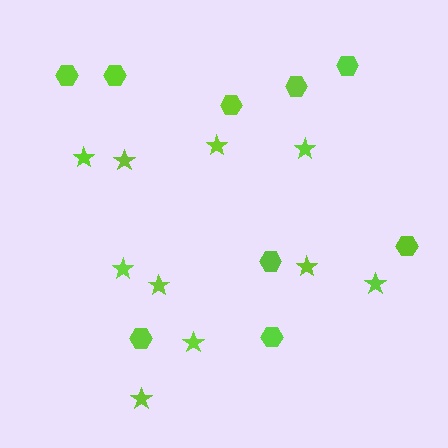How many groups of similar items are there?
There are 2 groups: one group of hexagons (9) and one group of stars (10).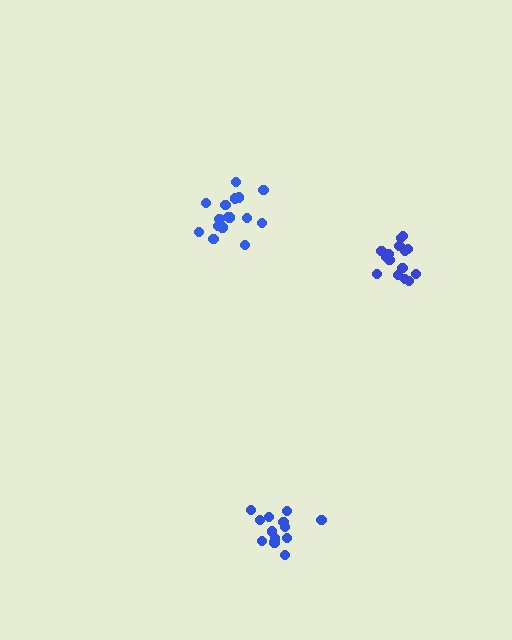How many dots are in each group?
Group 1: 15 dots, Group 2: 13 dots, Group 3: 16 dots (44 total).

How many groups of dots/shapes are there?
There are 3 groups.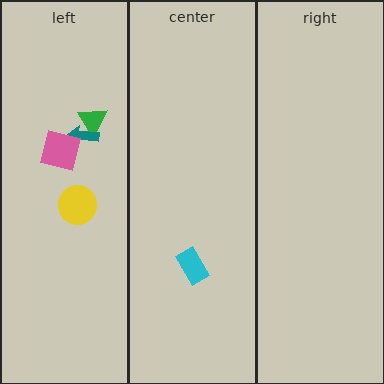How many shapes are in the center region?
1.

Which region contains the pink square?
The left region.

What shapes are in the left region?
The green triangle, the yellow circle, the teal arrow, the pink square.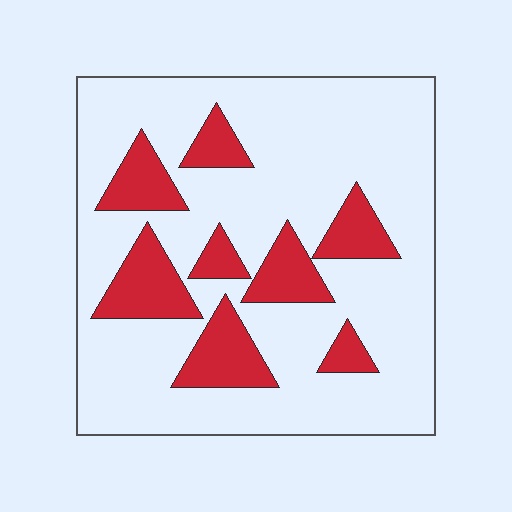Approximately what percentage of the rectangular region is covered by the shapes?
Approximately 20%.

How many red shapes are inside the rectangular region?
8.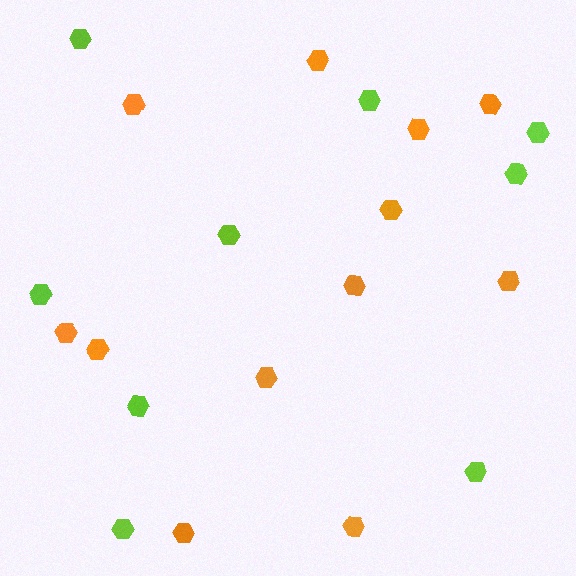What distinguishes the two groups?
There are 2 groups: one group of lime hexagons (9) and one group of orange hexagons (12).